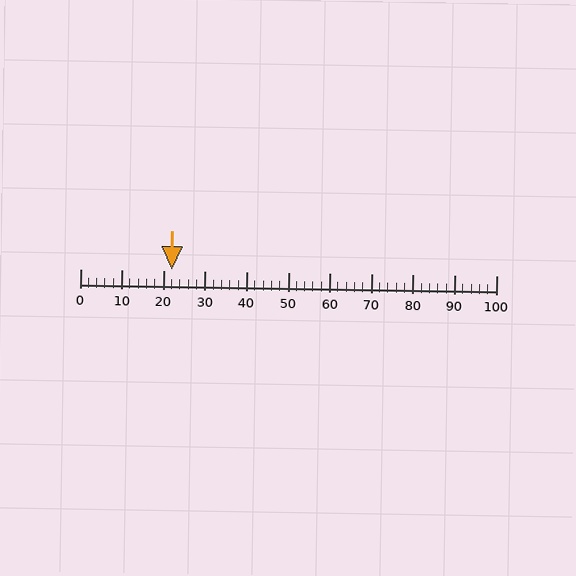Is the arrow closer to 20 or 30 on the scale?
The arrow is closer to 20.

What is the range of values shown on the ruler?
The ruler shows values from 0 to 100.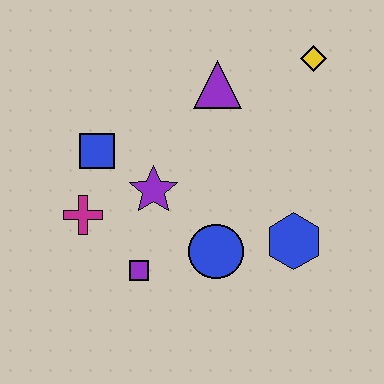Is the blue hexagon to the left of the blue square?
No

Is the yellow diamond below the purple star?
No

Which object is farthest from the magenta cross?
The yellow diamond is farthest from the magenta cross.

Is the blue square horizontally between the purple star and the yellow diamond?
No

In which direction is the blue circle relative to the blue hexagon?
The blue circle is to the left of the blue hexagon.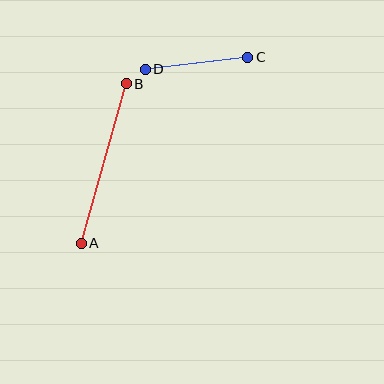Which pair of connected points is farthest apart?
Points A and B are farthest apart.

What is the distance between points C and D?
The distance is approximately 103 pixels.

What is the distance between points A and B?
The distance is approximately 166 pixels.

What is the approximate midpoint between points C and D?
The midpoint is at approximately (196, 63) pixels.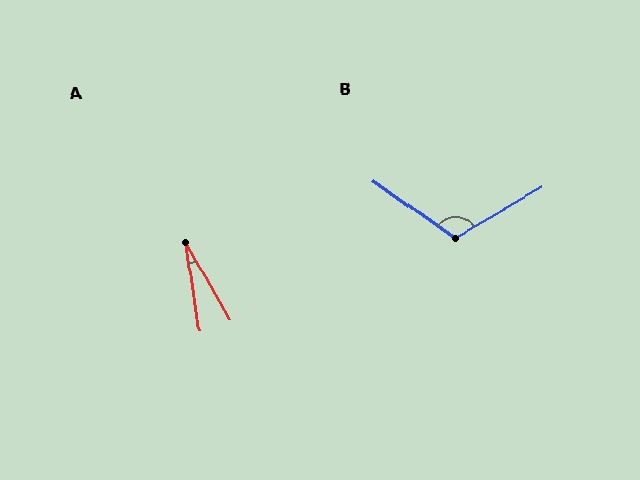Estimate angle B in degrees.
Approximately 115 degrees.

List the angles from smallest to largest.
A (21°), B (115°).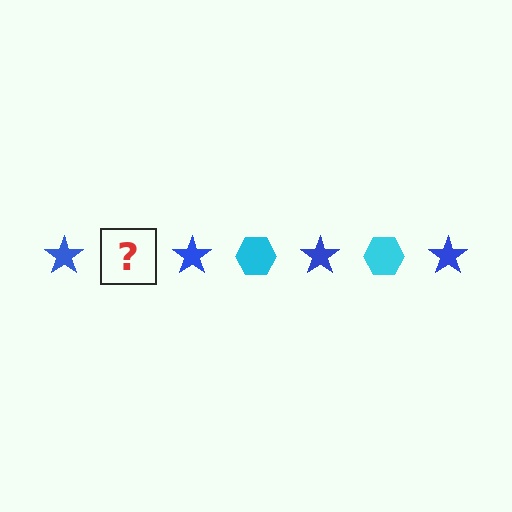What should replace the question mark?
The question mark should be replaced with a cyan hexagon.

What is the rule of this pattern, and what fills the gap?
The rule is that the pattern alternates between blue star and cyan hexagon. The gap should be filled with a cyan hexagon.